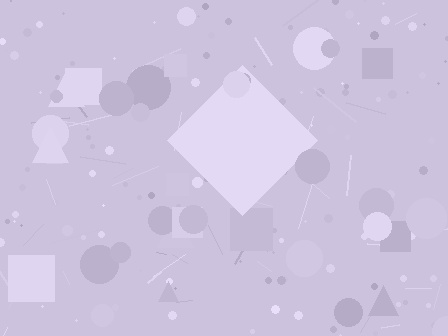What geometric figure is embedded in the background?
A diamond is embedded in the background.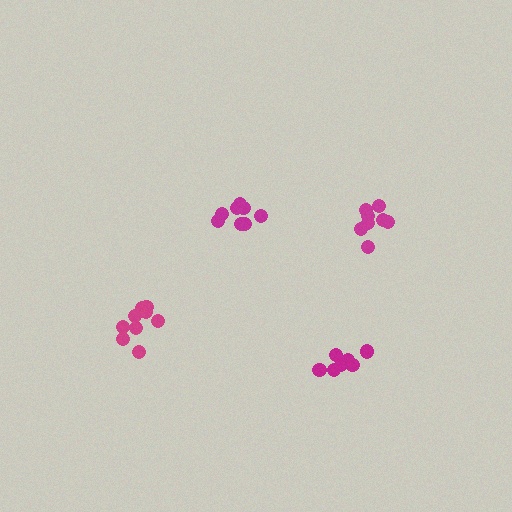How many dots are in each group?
Group 1: 8 dots, Group 2: 8 dots, Group 3: 9 dots, Group 4: 8 dots (33 total).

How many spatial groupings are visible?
There are 4 spatial groupings.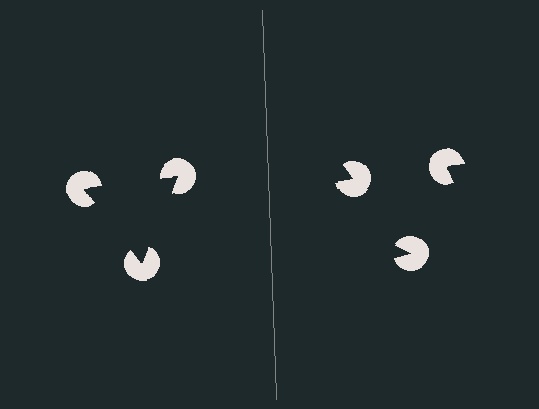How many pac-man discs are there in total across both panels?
6 — 3 on each side.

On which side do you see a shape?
An illusory triangle appears on the left side. On the right side the wedge cuts are rotated, so no coherent shape forms.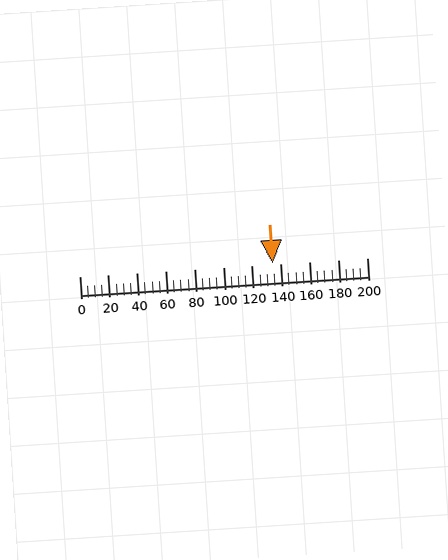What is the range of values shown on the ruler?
The ruler shows values from 0 to 200.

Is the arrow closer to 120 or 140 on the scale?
The arrow is closer to 140.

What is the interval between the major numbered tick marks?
The major tick marks are spaced 20 units apart.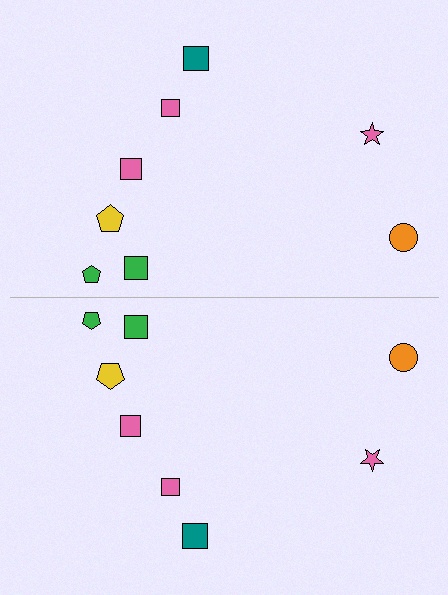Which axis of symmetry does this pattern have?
The pattern has a horizontal axis of symmetry running through the center of the image.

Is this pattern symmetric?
Yes, this pattern has bilateral (reflection) symmetry.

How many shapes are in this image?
There are 16 shapes in this image.